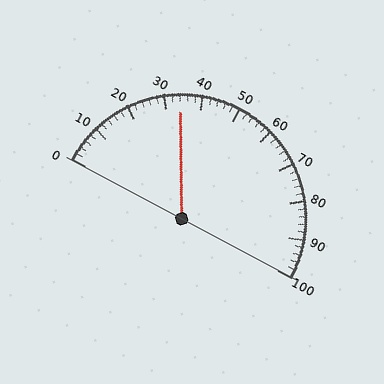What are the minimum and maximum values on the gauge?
The gauge ranges from 0 to 100.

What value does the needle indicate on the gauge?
The needle indicates approximately 34.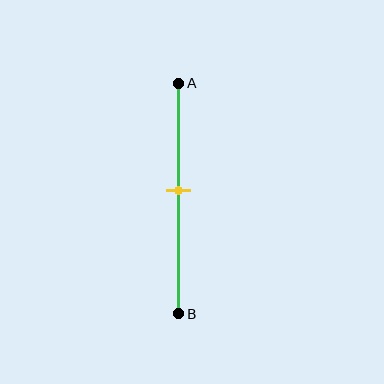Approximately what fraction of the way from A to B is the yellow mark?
The yellow mark is approximately 45% of the way from A to B.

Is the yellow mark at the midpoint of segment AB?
No, the mark is at about 45% from A, not at the 50% midpoint.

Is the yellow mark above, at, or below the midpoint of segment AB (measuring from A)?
The yellow mark is above the midpoint of segment AB.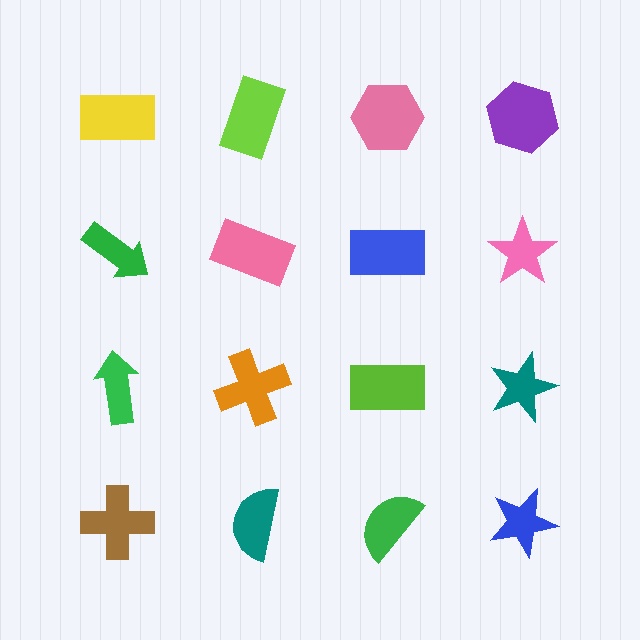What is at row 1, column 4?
A purple hexagon.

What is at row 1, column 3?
A pink hexagon.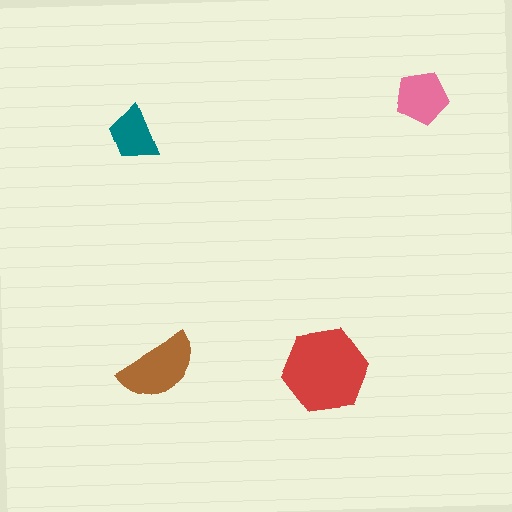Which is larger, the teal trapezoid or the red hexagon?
The red hexagon.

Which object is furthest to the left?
The teal trapezoid is leftmost.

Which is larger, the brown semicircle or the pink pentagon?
The brown semicircle.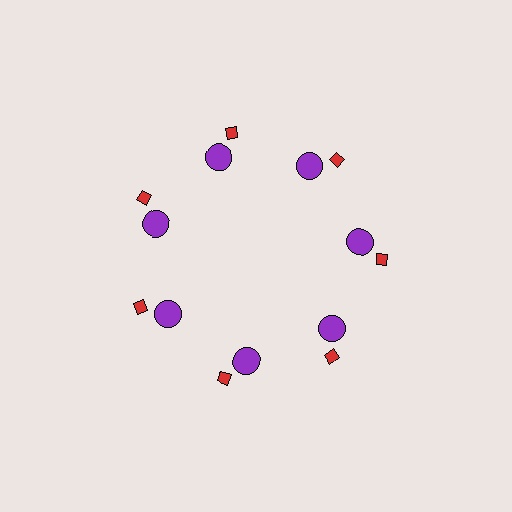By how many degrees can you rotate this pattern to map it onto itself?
The pattern maps onto itself every 51 degrees of rotation.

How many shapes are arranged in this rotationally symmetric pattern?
There are 14 shapes, arranged in 7 groups of 2.